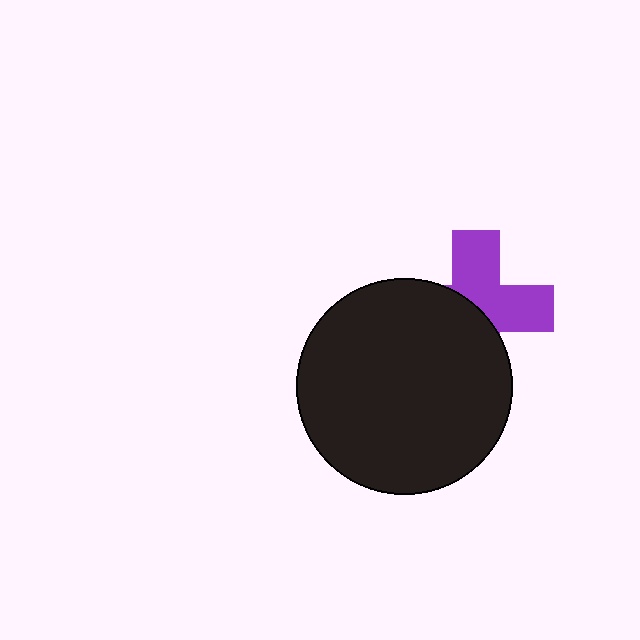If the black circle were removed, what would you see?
You would see the complete purple cross.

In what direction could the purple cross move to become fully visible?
The purple cross could move toward the upper-right. That would shift it out from behind the black circle entirely.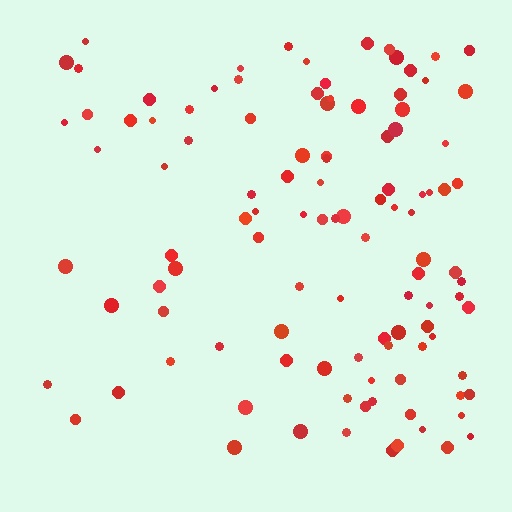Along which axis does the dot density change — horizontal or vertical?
Horizontal.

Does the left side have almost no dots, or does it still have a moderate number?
Still a moderate number, just noticeably fewer than the right.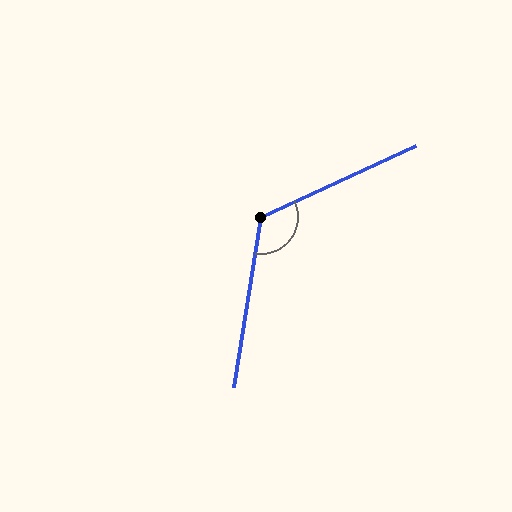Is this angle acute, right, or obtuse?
It is obtuse.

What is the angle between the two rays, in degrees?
Approximately 124 degrees.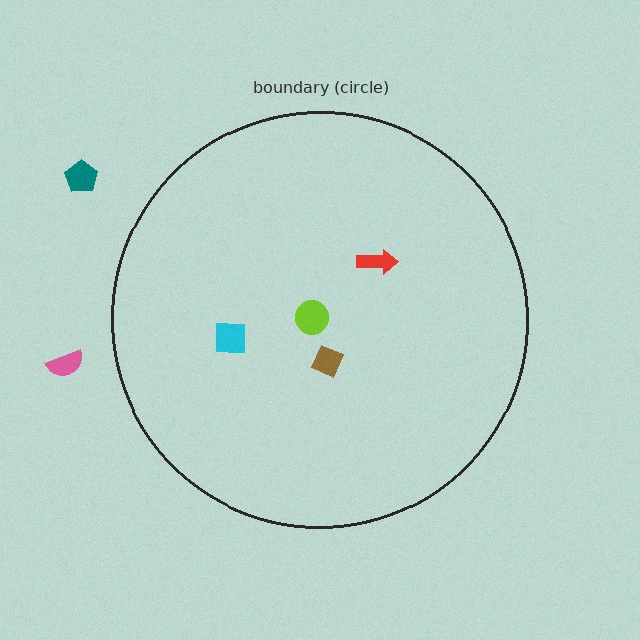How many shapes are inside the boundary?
4 inside, 2 outside.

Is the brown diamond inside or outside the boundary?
Inside.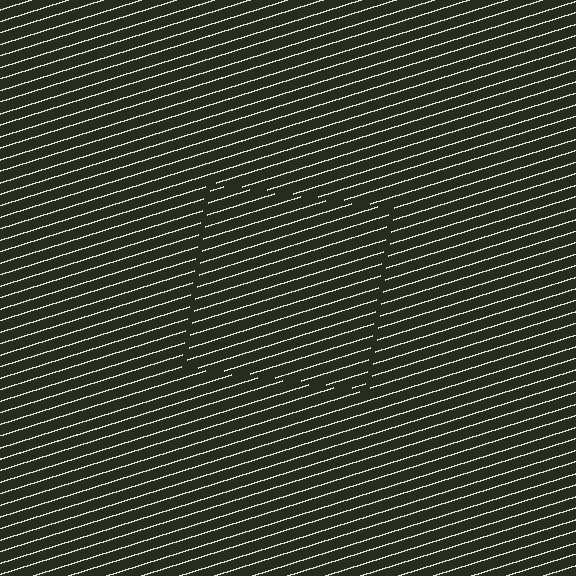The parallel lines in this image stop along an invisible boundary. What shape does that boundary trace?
An illusory square. The interior of the shape contains the same grating, shifted by half a period — the contour is defined by the phase discontinuity where line-ends from the inner and outer gratings abut.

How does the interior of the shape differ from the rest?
The interior of the shape contains the same grating, shifted by half a period — the contour is defined by the phase discontinuity where line-ends from the inner and outer gratings abut.